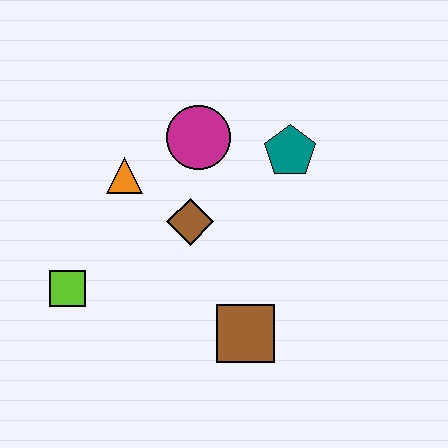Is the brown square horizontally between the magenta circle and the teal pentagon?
Yes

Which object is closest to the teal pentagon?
The magenta circle is closest to the teal pentagon.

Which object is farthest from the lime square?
The teal pentagon is farthest from the lime square.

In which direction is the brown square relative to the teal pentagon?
The brown square is below the teal pentagon.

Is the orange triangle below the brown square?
No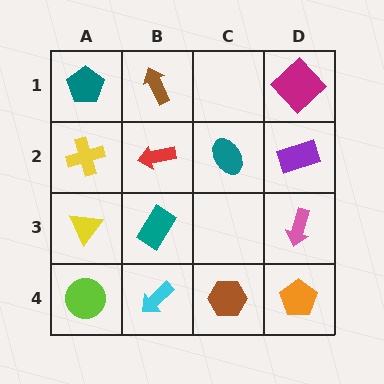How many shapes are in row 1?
3 shapes.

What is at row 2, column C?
A teal ellipse.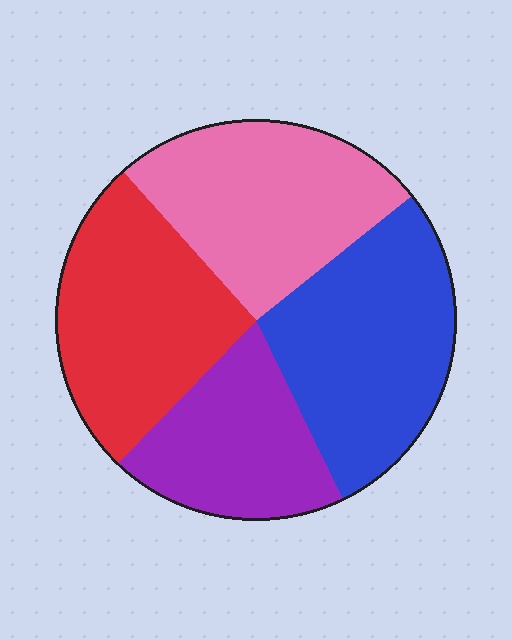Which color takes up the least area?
Purple, at roughly 20%.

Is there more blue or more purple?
Blue.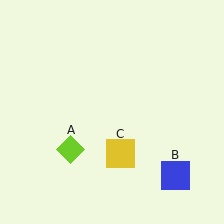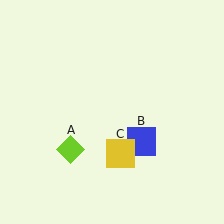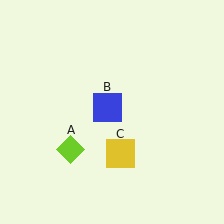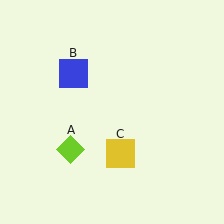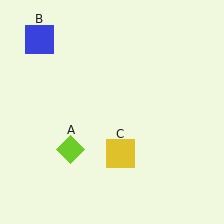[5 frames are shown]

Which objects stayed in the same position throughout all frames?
Lime diamond (object A) and yellow square (object C) remained stationary.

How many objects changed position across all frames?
1 object changed position: blue square (object B).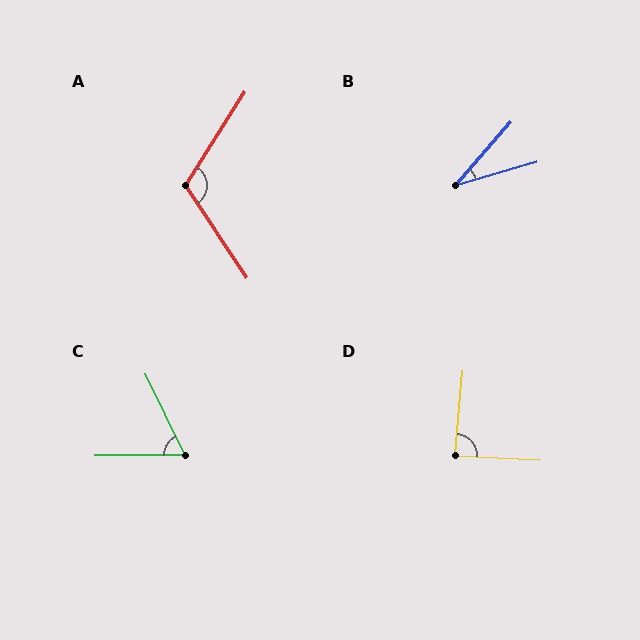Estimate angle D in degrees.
Approximately 88 degrees.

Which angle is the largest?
A, at approximately 114 degrees.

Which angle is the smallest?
B, at approximately 33 degrees.